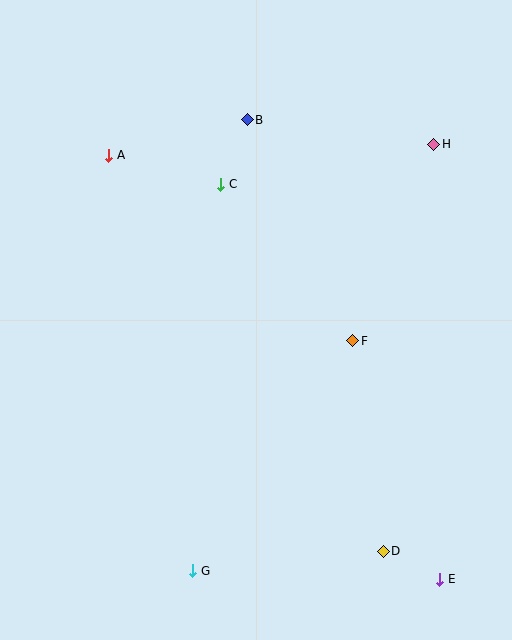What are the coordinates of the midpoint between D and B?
The midpoint between D and B is at (315, 336).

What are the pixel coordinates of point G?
Point G is at (193, 571).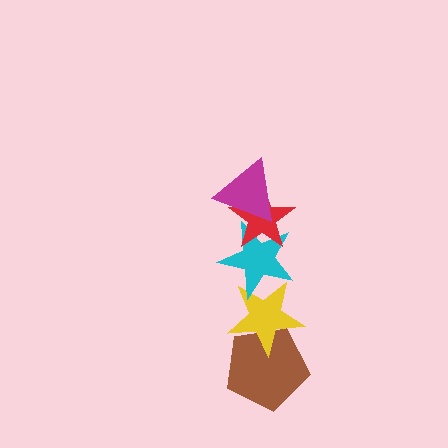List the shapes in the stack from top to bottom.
From top to bottom: the magenta triangle, the red star, the cyan star, the yellow star, the brown pentagon.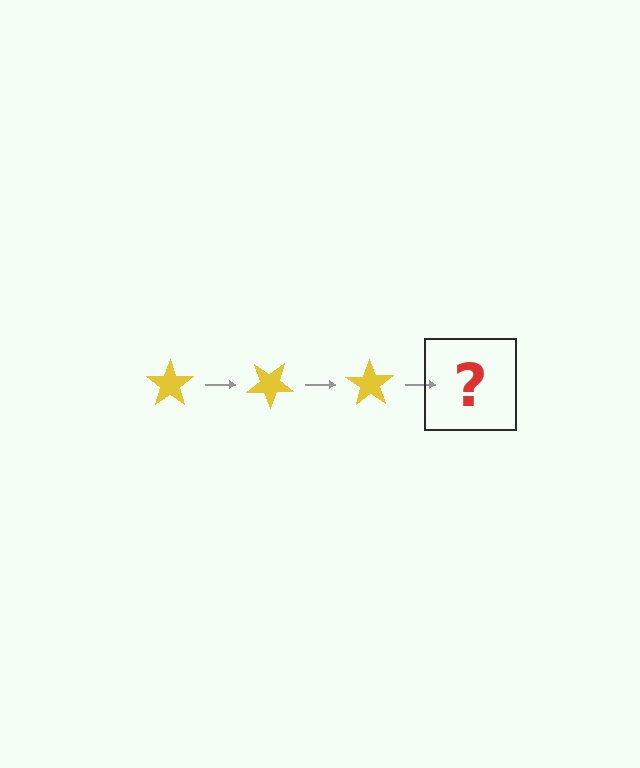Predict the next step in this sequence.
The next step is a yellow star rotated 105 degrees.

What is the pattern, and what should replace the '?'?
The pattern is that the star rotates 35 degrees each step. The '?' should be a yellow star rotated 105 degrees.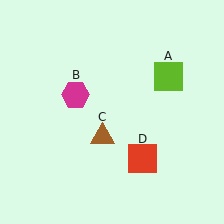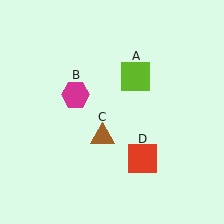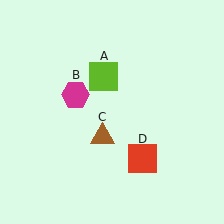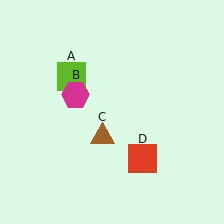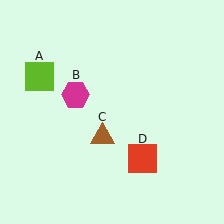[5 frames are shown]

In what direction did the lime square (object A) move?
The lime square (object A) moved left.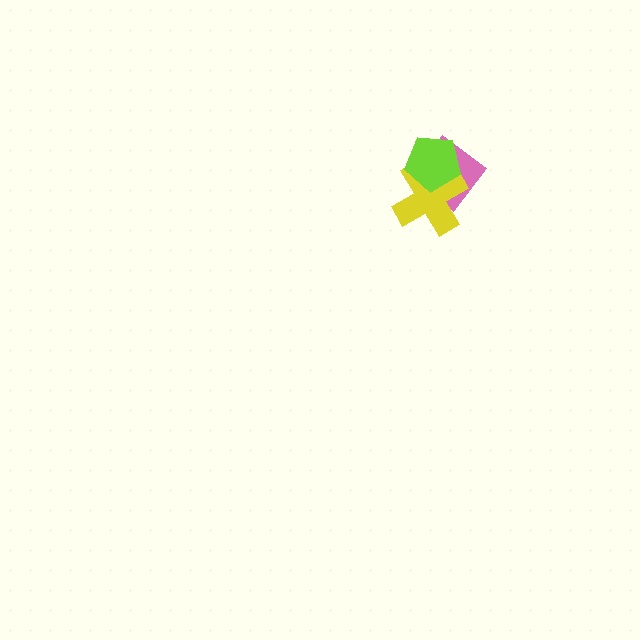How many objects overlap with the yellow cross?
2 objects overlap with the yellow cross.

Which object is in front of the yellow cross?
The lime pentagon is in front of the yellow cross.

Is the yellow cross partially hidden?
Yes, it is partially covered by another shape.